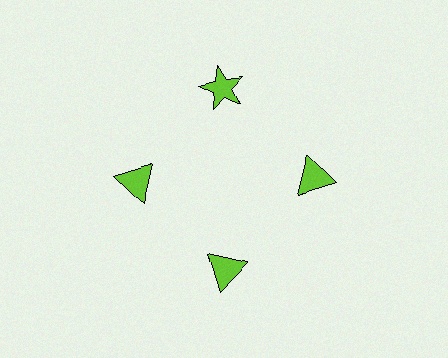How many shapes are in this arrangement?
There are 4 shapes arranged in a ring pattern.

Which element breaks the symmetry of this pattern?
The lime star at roughly the 12 o'clock position breaks the symmetry. All other shapes are lime triangles.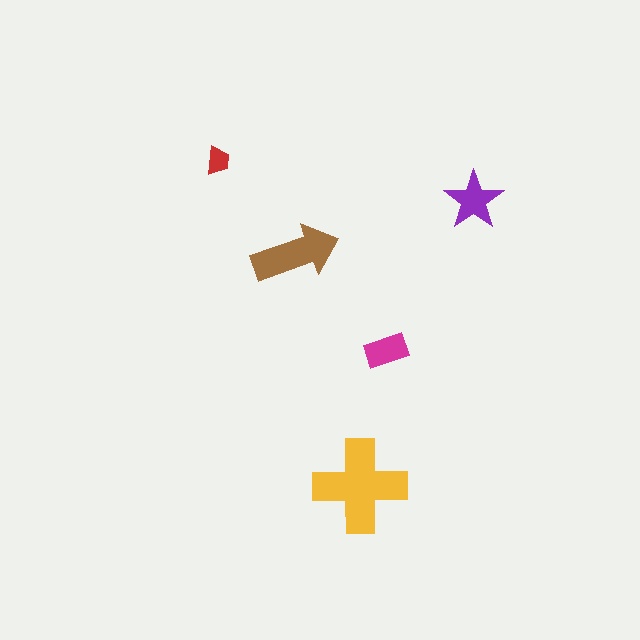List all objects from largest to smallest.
The yellow cross, the brown arrow, the purple star, the magenta rectangle, the red trapezoid.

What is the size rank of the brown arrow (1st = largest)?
2nd.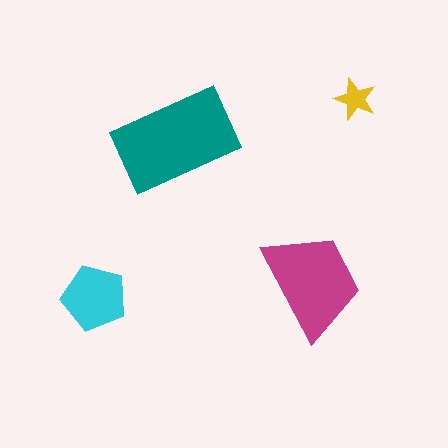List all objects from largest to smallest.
The teal rectangle, the magenta trapezoid, the cyan pentagon, the yellow star.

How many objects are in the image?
There are 4 objects in the image.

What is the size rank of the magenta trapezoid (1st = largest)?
2nd.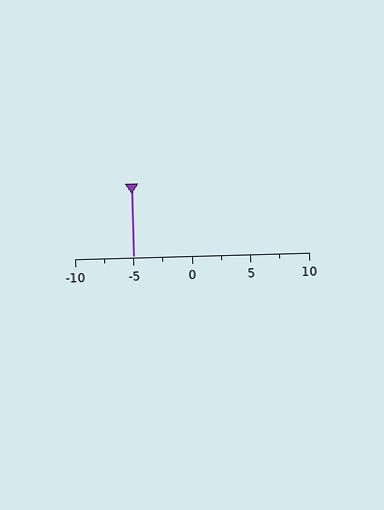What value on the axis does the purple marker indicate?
The marker indicates approximately -5.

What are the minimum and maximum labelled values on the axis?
The axis runs from -10 to 10.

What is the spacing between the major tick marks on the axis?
The major ticks are spaced 5 apart.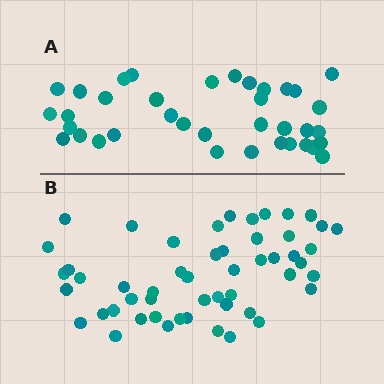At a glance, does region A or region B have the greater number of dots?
Region B (the bottom region) has more dots.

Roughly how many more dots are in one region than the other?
Region B has approximately 15 more dots than region A.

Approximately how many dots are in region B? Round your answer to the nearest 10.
About 50 dots. (The exact count is 52, which rounds to 50.)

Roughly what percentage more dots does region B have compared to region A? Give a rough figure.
About 40% more.